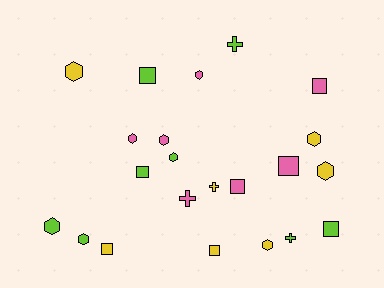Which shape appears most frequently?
Hexagon, with 10 objects.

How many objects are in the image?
There are 22 objects.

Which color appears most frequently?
Lime, with 8 objects.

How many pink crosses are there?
There is 1 pink cross.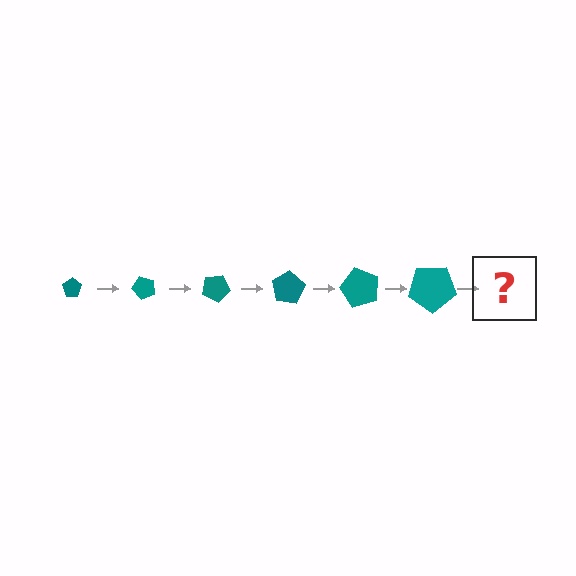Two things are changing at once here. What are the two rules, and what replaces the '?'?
The two rules are that the pentagon grows larger each step and it rotates 50 degrees each step. The '?' should be a pentagon, larger than the previous one and rotated 300 degrees from the start.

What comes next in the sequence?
The next element should be a pentagon, larger than the previous one and rotated 300 degrees from the start.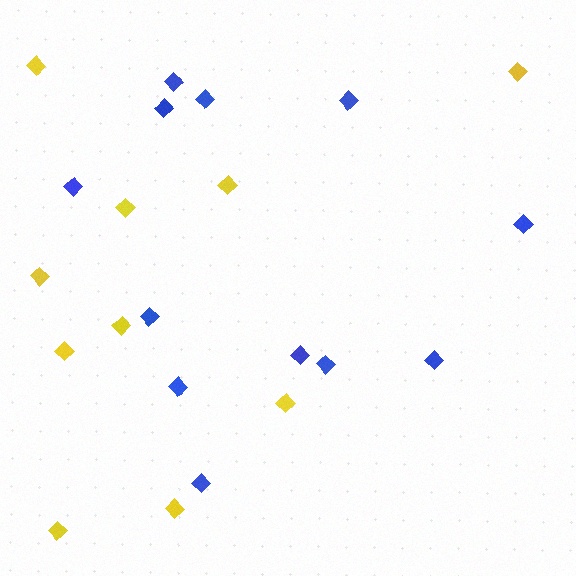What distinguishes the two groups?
There are 2 groups: one group of yellow diamonds (10) and one group of blue diamonds (12).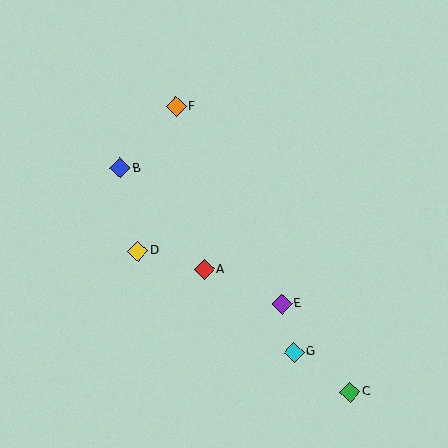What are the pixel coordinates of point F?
Point F is at (176, 107).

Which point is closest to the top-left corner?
Point F is closest to the top-left corner.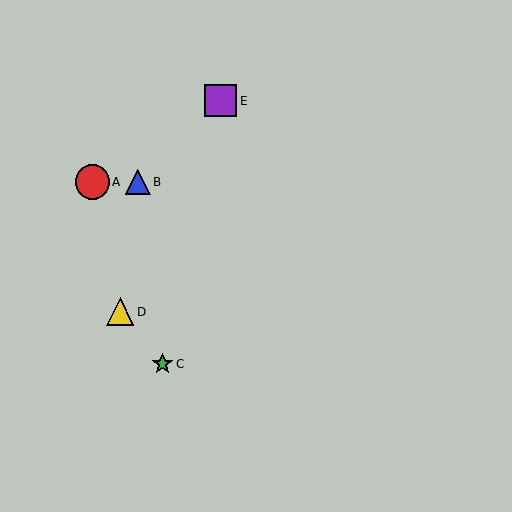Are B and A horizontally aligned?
Yes, both are at y≈182.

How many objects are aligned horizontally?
2 objects (A, B) are aligned horizontally.